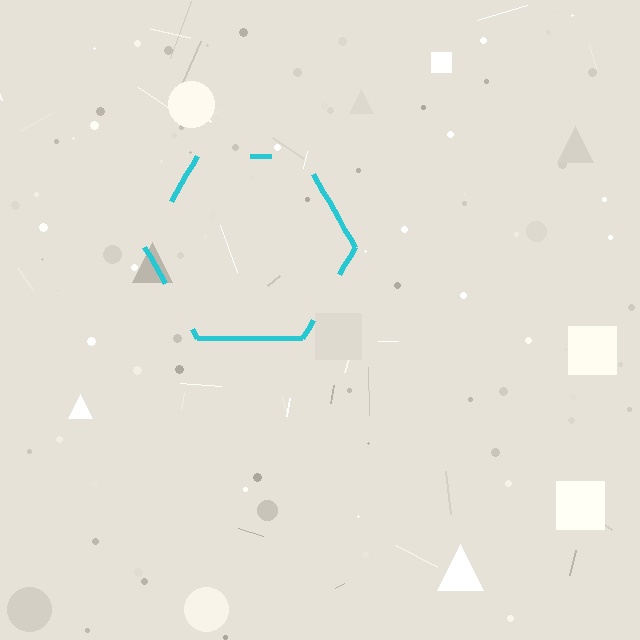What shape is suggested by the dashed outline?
The dashed outline suggests a hexagon.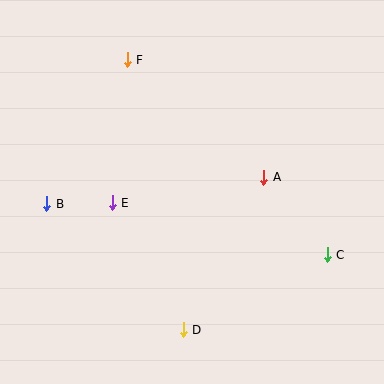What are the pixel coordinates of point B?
Point B is at (47, 204).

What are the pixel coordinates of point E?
Point E is at (112, 203).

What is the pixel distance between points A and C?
The distance between A and C is 100 pixels.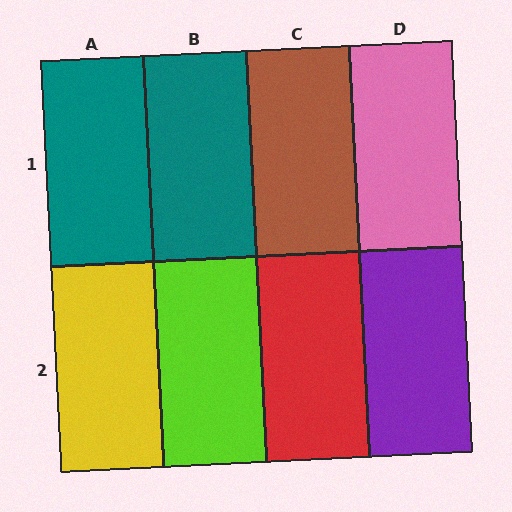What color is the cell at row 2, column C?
Red.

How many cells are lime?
1 cell is lime.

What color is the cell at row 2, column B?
Lime.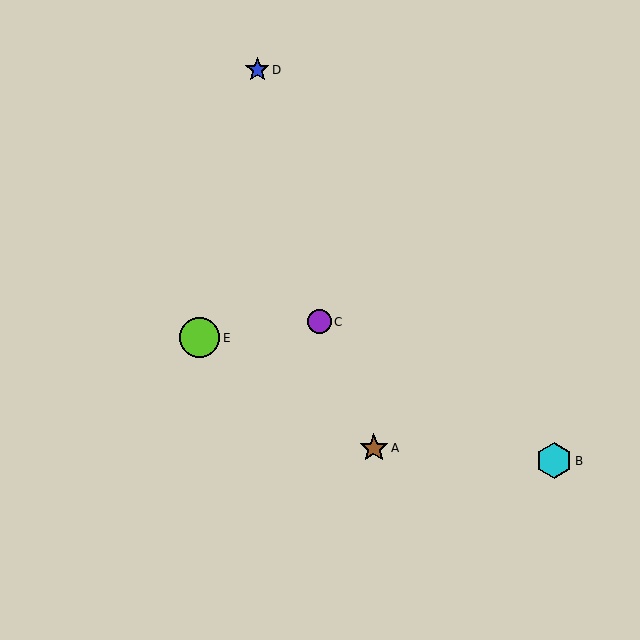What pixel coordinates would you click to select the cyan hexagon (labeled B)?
Click at (554, 461) to select the cyan hexagon B.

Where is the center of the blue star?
The center of the blue star is at (257, 70).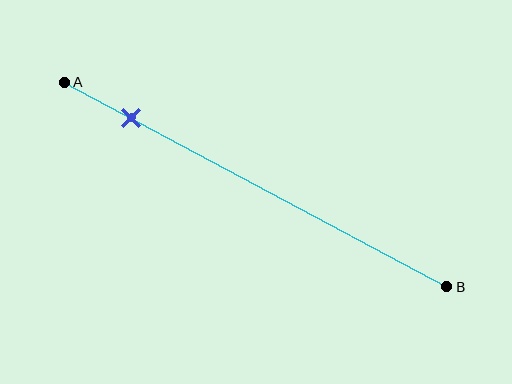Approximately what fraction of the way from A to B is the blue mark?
The blue mark is approximately 20% of the way from A to B.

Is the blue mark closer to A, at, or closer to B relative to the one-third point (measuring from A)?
The blue mark is closer to point A than the one-third point of segment AB.